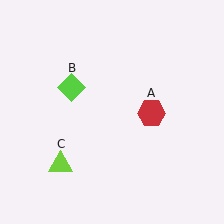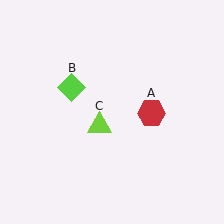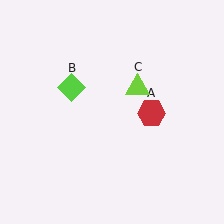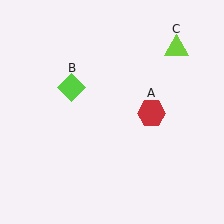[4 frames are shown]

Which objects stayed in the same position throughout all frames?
Red hexagon (object A) and lime diamond (object B) remained stationary.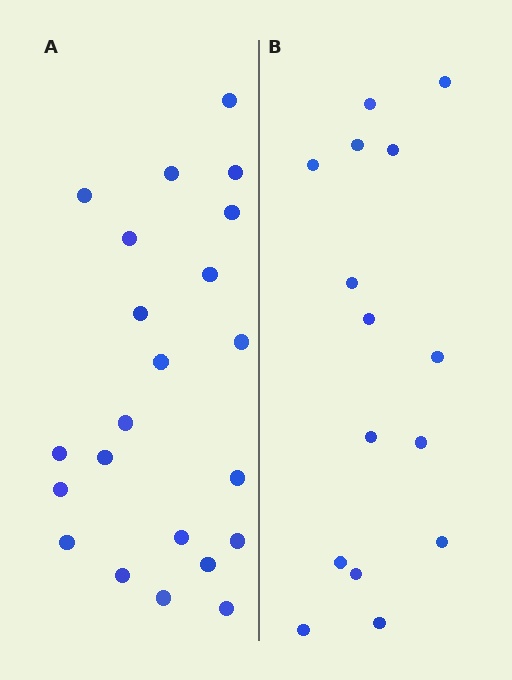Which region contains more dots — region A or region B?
Region A (the left region) has more dots.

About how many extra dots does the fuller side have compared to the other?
Region A has roughly 8 or so more dots than region B.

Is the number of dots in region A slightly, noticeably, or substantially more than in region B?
Region A has substantially more. The ratio is roughly 1.5 to 1.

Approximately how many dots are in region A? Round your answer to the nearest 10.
About 20 dots. (The exact count is 22, which rounds to 20.)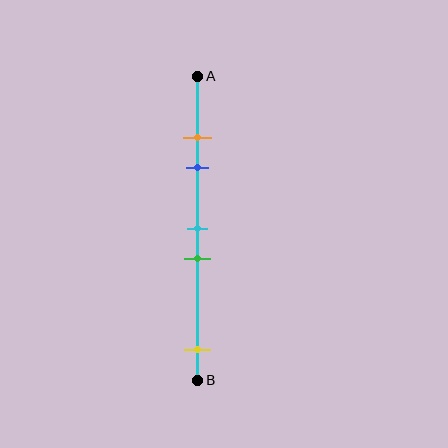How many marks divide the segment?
There are 5 marks dividing the segment.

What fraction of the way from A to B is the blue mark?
The blue mark is approximately 30% (0.3) of the way from A to B.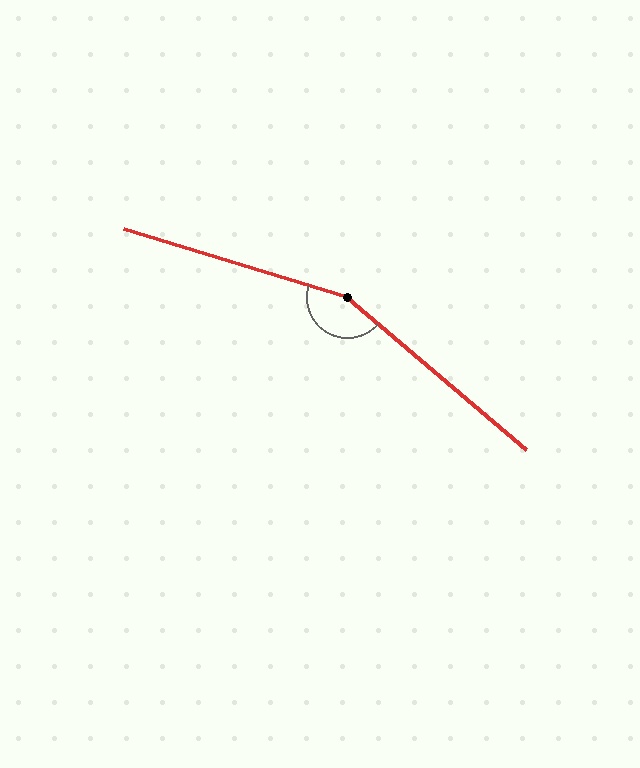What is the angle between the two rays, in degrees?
Approximately 157 degrees.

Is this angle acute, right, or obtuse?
It is obtuse.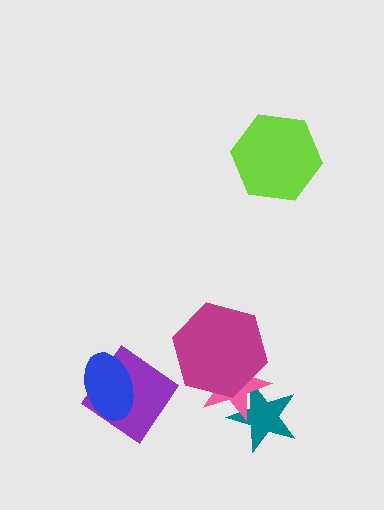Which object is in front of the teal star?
The pink star is in front of the teal star.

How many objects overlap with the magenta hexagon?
1 object overlaps with the magenta hexagon.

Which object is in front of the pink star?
The magenta hexagon is in front of the pink star.